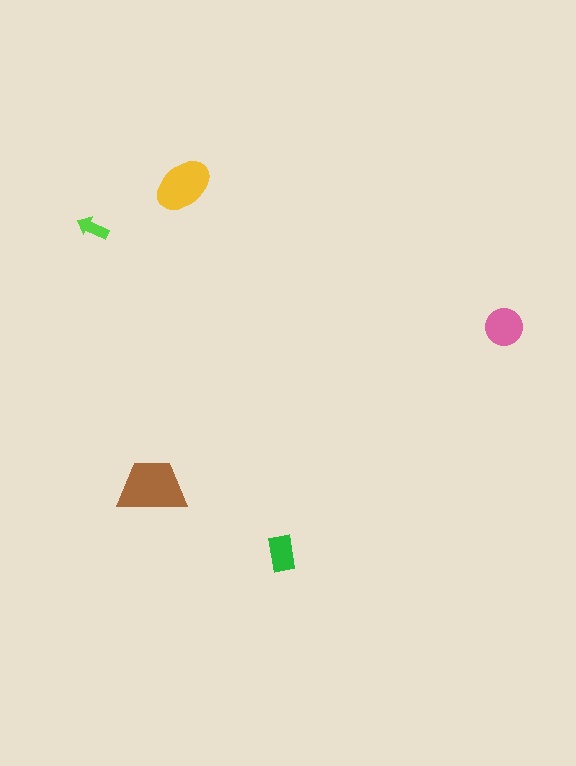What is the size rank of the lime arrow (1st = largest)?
5th.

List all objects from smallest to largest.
The lime arrow, the green rectangle, the pink circle, the yellow ellipse, the brown trapezoid.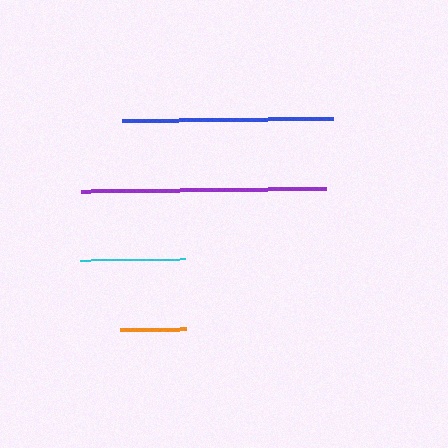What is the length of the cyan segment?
The cyan segment is approximately 105 pixels long.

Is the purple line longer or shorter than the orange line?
The purple line is longer than the orange line.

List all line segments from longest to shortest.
From longest to shortest: purple, blue, cyan, orange.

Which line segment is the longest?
The purple line is the longest at approximately 246 pixels.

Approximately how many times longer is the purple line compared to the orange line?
The purple line is approximately 3.7 times the length of the orange line.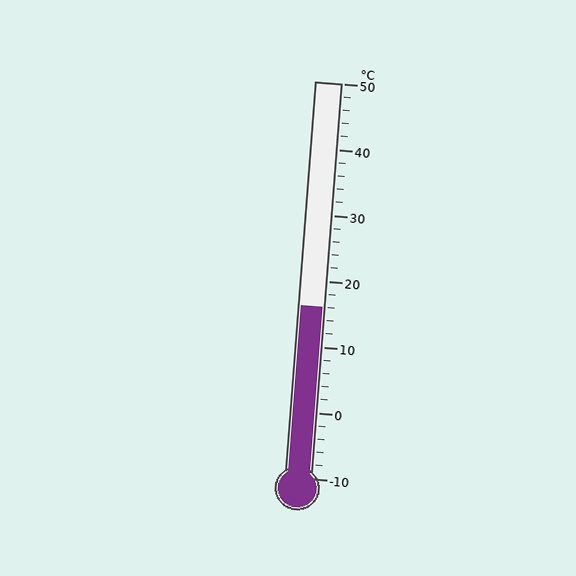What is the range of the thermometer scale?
The thermometer scale ranges from -10°C to 50°C.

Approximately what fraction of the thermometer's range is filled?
The thermometer is filled to approximately 45% of its range.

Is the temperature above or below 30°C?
The temperature is below 30°C.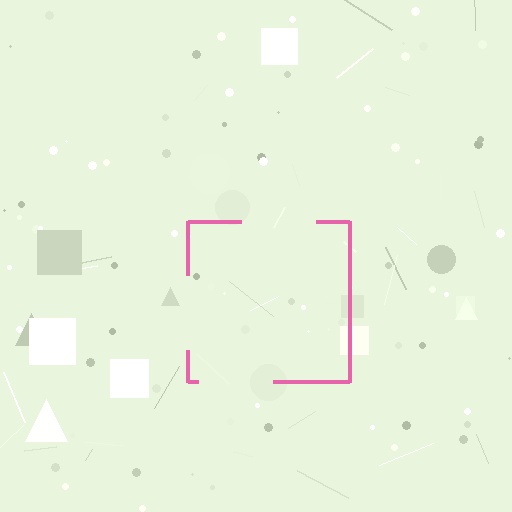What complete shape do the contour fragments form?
The contour fragments form a square.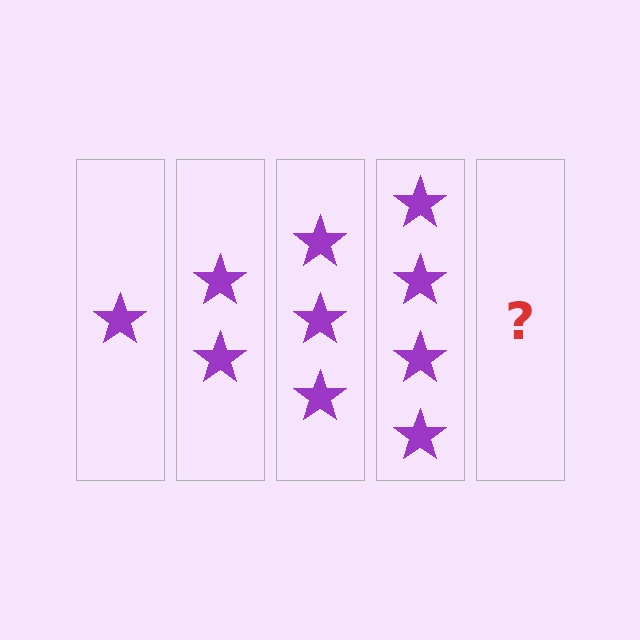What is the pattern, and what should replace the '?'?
The pattern is that each step adds one more star. The '?' should be 5 stars.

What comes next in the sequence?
The next element should be 5 stars.